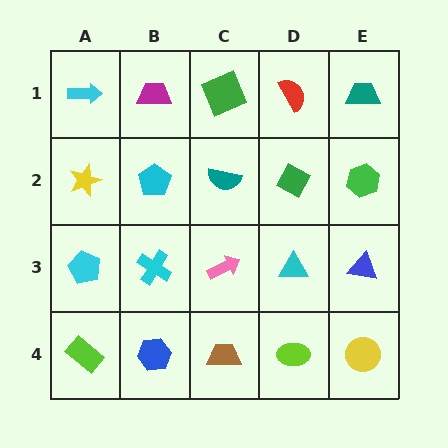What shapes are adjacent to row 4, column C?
A pink arrow (row 3, column C), a blue hexagon (row 4, column B), a lime ellipse (row 4, column D).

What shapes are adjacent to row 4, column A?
A cyan pentagon (row 3, column A), a blue hexagon (row 4, column B).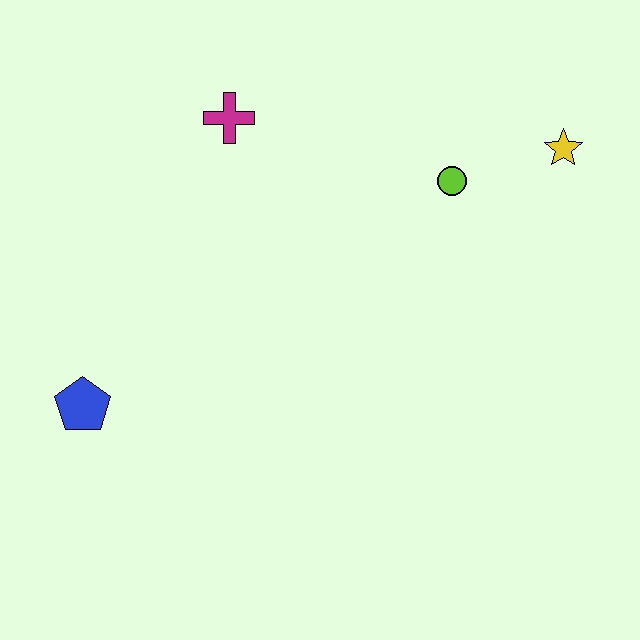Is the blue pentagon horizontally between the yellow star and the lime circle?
No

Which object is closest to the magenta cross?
The lime circle is closest to the magenta cross.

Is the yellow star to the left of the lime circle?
No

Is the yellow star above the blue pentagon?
Yes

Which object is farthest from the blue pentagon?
The yellow star is farthest from the blue pentagon.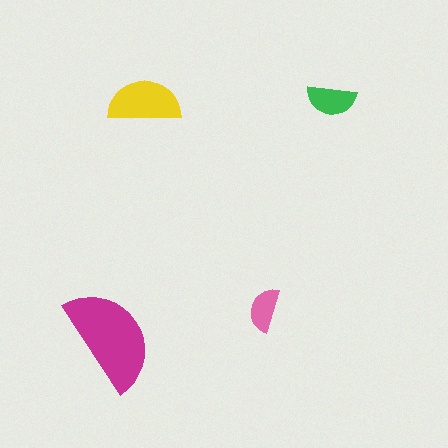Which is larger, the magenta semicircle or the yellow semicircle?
The magenta one.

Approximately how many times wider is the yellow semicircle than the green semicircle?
About 1.5 times wider.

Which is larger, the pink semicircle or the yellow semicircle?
The yellow one.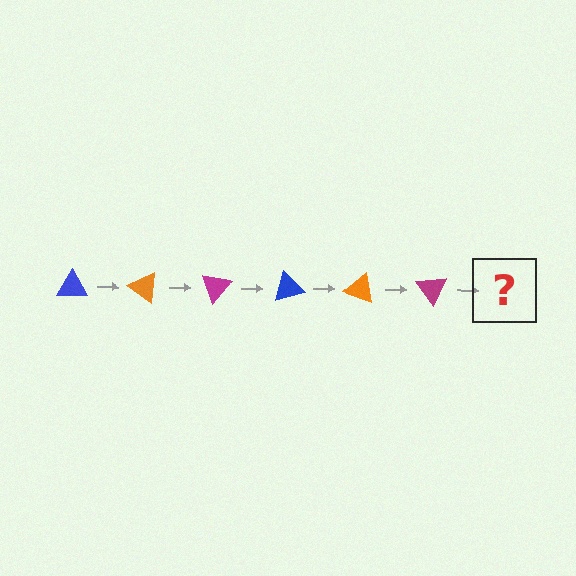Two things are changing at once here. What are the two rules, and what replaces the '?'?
The two rules are that it rotates 35 degrees each step and the color cycles through blue, orange, and magenta. The '?' should be a blue triangle, rotated 210 degrees from the start.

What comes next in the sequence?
The next element should be a blue triangle, rotated 210 degrees from the start.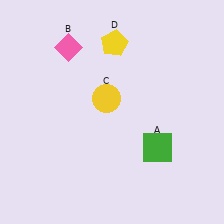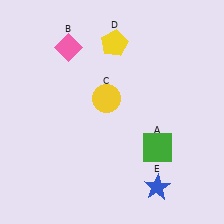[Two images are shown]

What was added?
A blue star (E) was added in Image 2.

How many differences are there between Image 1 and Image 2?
There is 1 difference between the two images.